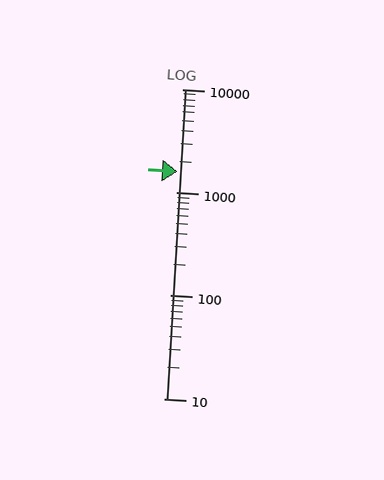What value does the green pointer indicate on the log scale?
The pointer indicates approximately 1600.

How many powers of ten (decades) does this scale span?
The scale spans 3 decades, from 10 to 10000.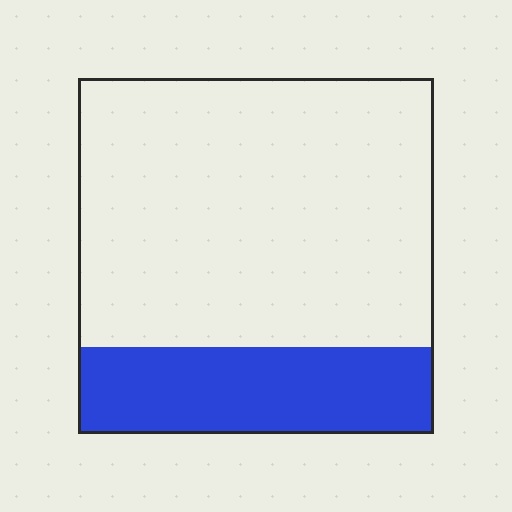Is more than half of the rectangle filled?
No.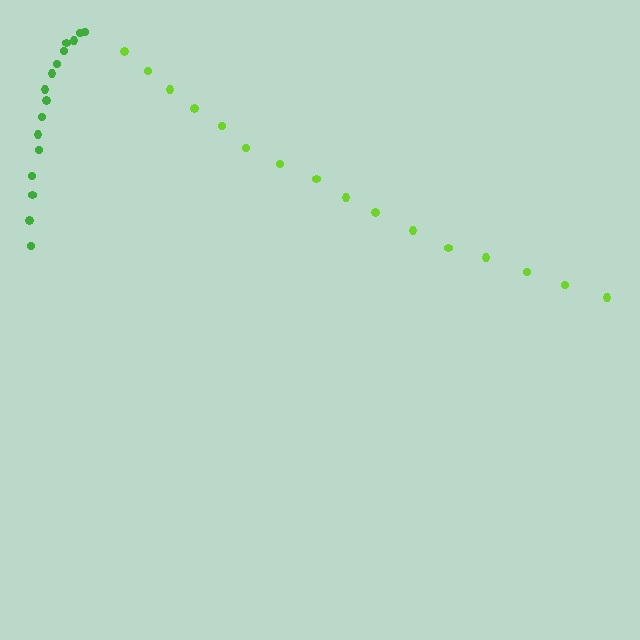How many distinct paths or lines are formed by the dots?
There are 2 distinct paths.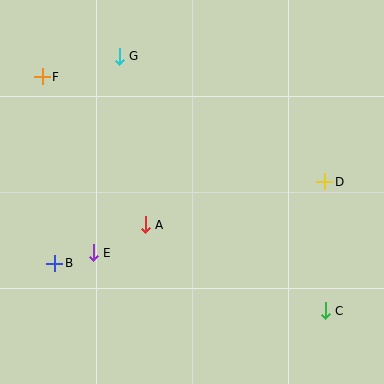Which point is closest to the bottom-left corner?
Point B is closest to the bottom-left corner.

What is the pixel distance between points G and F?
The distance between G and F is 80 pixels.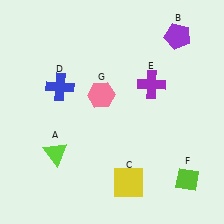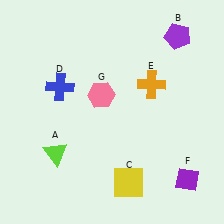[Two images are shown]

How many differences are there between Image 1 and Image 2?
There are 2 differences between the two images.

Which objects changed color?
E changed from purple to orange. F changed from lime to purple.